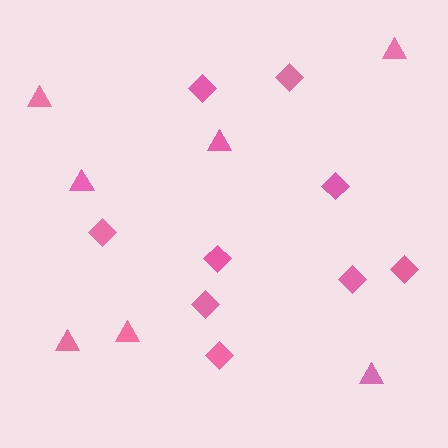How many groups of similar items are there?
There are 2 groups: one group of diamonds (9) and one group of triangles (7).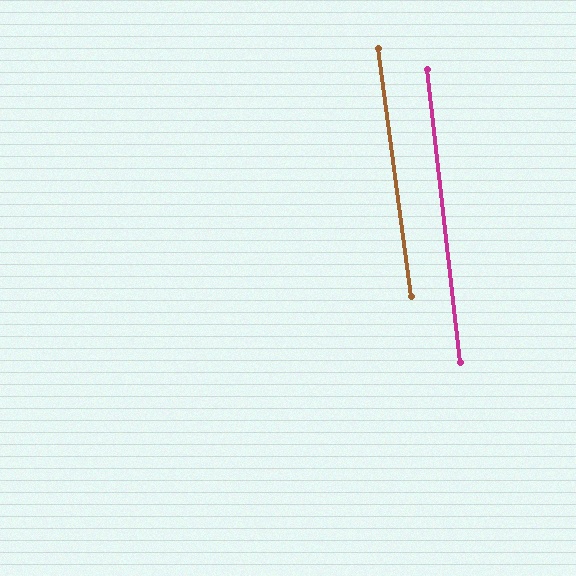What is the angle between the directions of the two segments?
Approximately 1 degree.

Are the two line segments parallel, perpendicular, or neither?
Parallel — their directions differ by only 1.2°.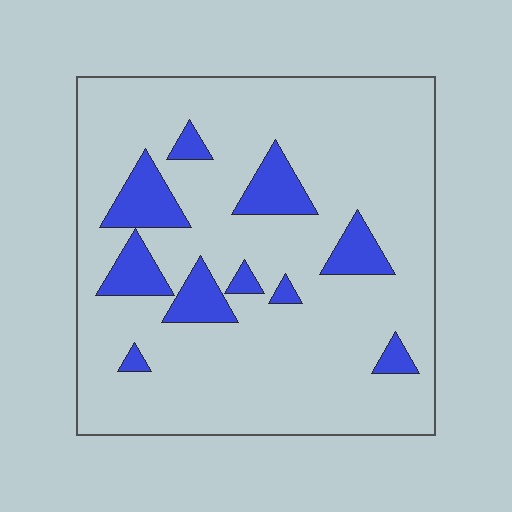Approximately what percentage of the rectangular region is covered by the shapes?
Approximately 15%.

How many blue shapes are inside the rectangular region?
10.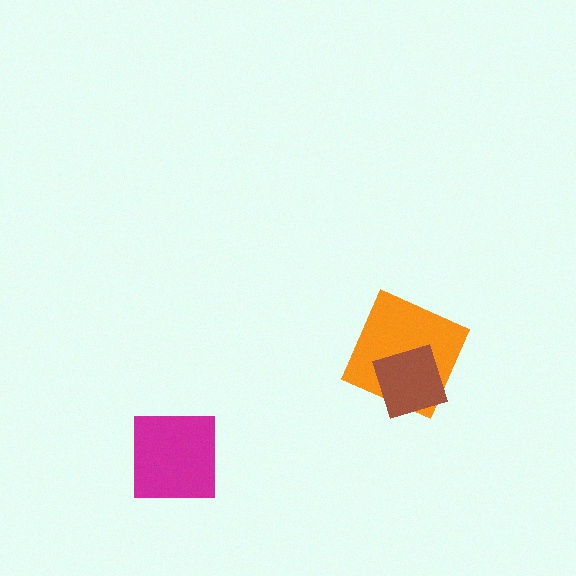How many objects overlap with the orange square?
1 object overlaps with the orange square.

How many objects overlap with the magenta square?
0 objects overlap with the magenta square.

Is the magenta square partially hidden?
No, no other shape covers it.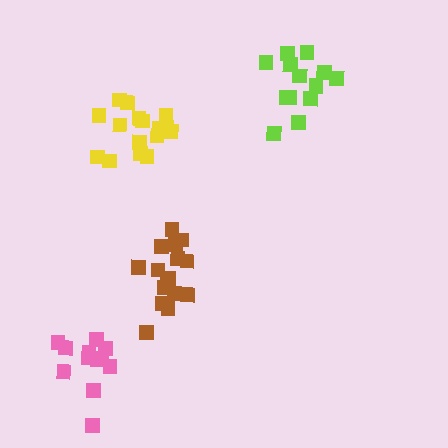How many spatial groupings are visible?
There are 4 spatial groupings.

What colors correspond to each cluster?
The clusters are colored: brown, yellow, pink, lime.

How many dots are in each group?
Group 1: 17 dots, Group 2: 16 dots, Group 3: 12 dots, Group 4: 13 dots (58 total).